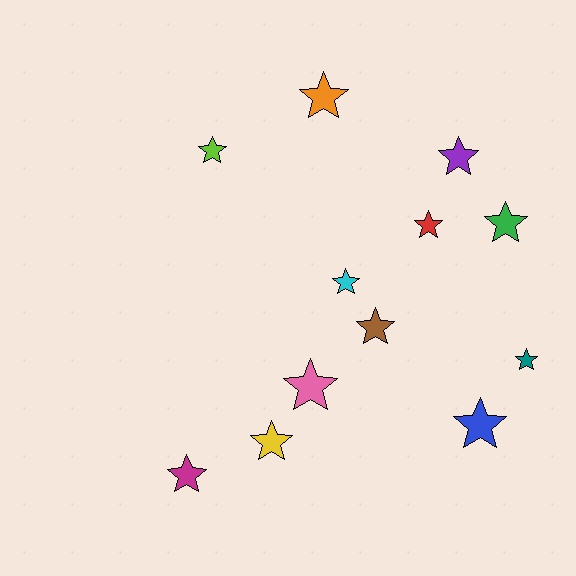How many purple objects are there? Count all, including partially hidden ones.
There is 1 purple object.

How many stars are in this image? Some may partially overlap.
There are 12 stars.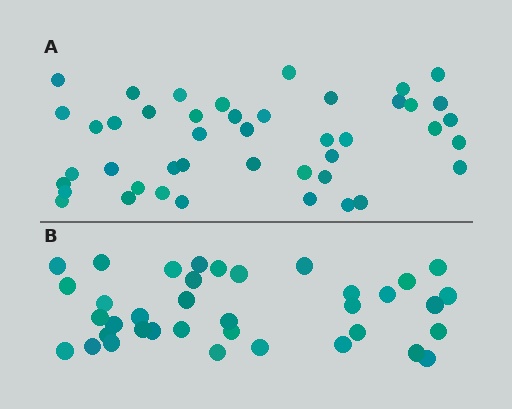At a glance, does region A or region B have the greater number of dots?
Region A (the top region) has more dots.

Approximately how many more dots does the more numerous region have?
Region A has roughly 8 or so more dots than region B.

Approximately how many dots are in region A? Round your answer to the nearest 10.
About 40 dots. (The exact count is 44, which rounds to 40.)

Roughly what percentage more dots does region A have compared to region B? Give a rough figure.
About 20% more.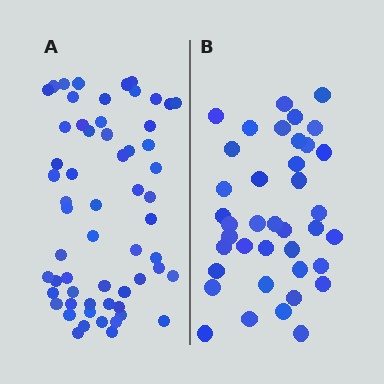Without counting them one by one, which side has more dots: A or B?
Region A (the left region) has more dots.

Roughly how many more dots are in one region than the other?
Region A has approximately 20 more dots than region B.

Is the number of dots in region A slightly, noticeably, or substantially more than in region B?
Region A has substantially more. The ratio is roughly 1.5 to 1.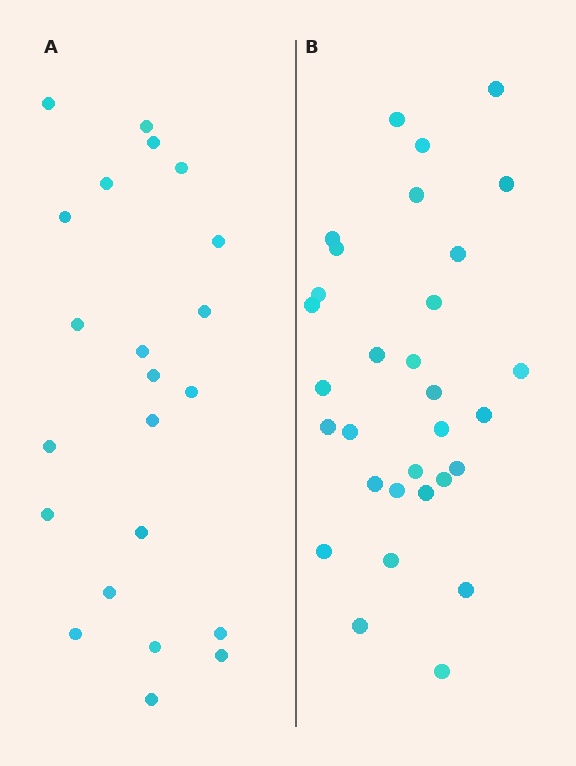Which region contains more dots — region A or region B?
Region B (the right region) has more dots.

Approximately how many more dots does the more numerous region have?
Region B has roughly 8 or so more dots than region A.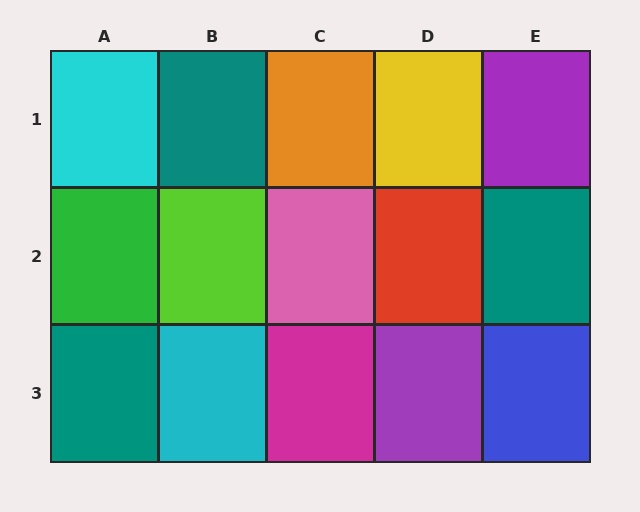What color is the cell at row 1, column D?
Yellow.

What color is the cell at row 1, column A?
Cyan.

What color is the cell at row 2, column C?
Pink.